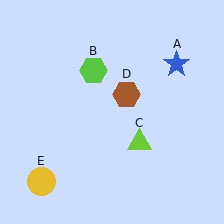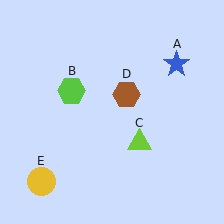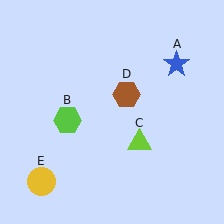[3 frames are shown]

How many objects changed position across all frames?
1 object changed position: lime hexagon (object B).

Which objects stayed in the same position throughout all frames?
Blue star (object A) and lime triangle (object C) and brown hexagon (object D) and yellow circle (object E) remained stationary.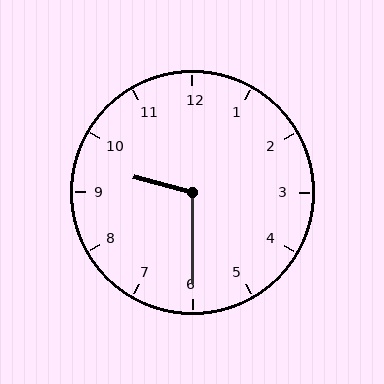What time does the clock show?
9:30.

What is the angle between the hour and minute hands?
Approximately 105 degrees.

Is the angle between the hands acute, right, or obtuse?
It is obtuse.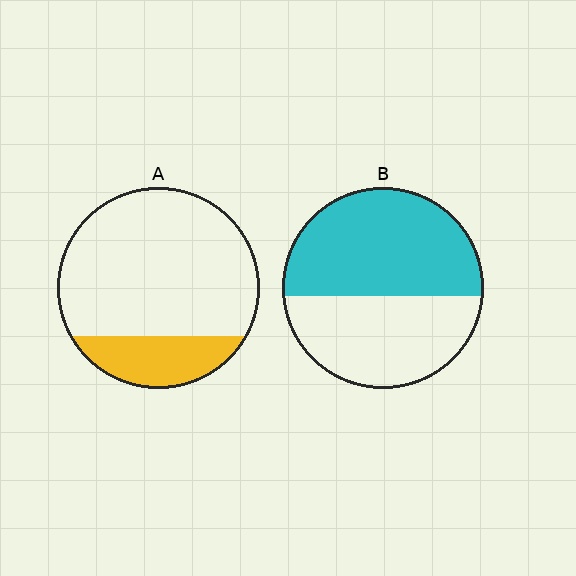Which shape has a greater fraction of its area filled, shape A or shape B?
Shape B.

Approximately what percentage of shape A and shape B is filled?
A is approximately 20% and B is approximately 55%.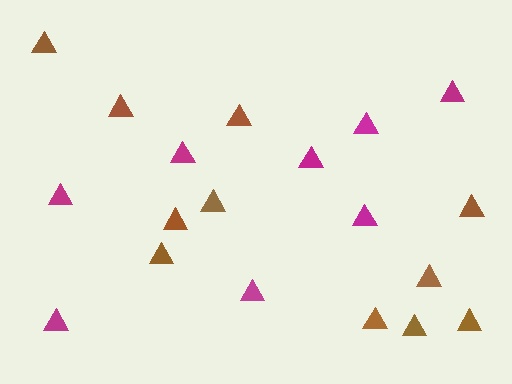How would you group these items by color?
There are 2 groups: one group of magenta triangles (8) and one group of brown triangles (11).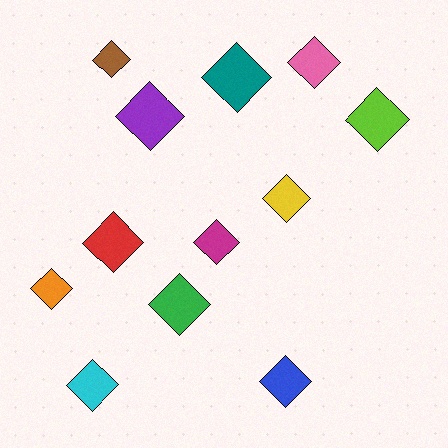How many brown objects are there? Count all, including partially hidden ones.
There is 1 brown object.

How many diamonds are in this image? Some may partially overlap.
There are 12 diamonds.